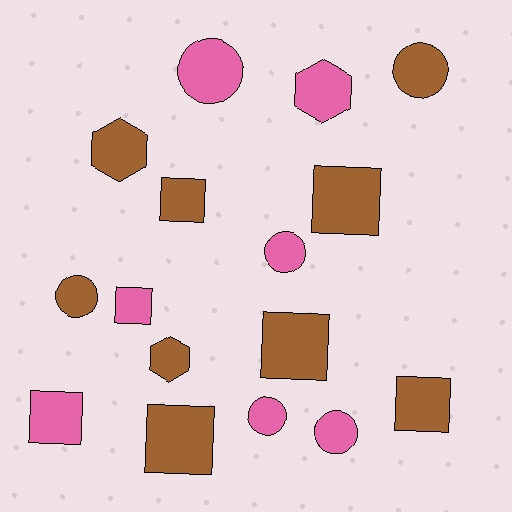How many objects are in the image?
There are 16 objects.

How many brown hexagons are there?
There are 2 brown hexagons.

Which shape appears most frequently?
Square, with 7 objects.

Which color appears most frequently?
Brown, with 9 objects.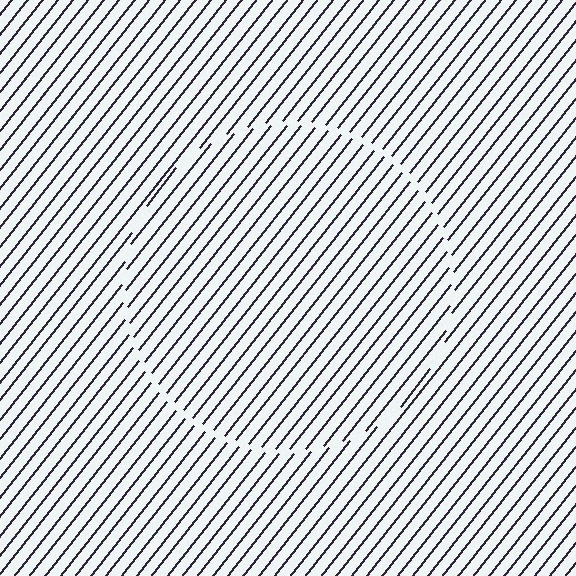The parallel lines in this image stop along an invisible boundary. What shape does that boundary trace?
An illusory circle. The interior of the shape contains the same grating, shifted by half a period — the contour is defined by the phase discontinuity where line-ends from the inner and outer gratings abut.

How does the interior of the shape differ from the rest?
The interior of the shape contains the same grating, shifted by half a period — the contour is defined by the phase discontinuity where line-ends from the inner and outer gratings abut.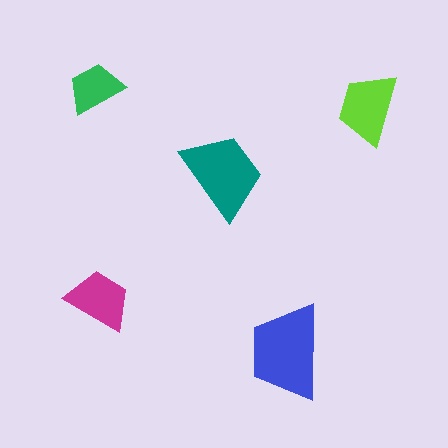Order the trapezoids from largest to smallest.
the blue one, the teal one, the lime one, the magenta one, the green one.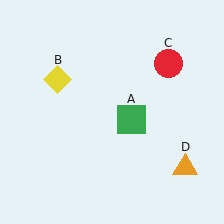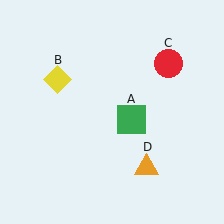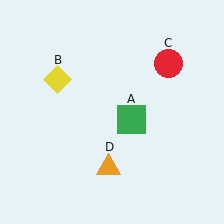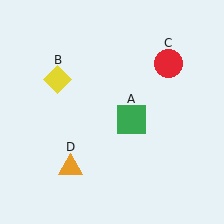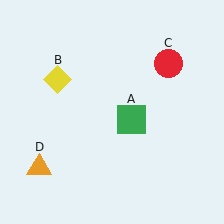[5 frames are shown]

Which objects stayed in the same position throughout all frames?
Green square (object A) and yellow diamond (object B) and red circle (object C) remained stationary.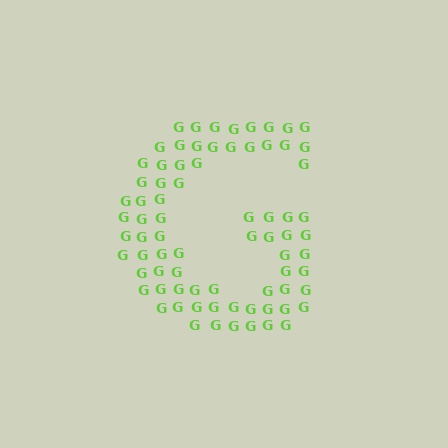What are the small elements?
The small elements are letter G's.